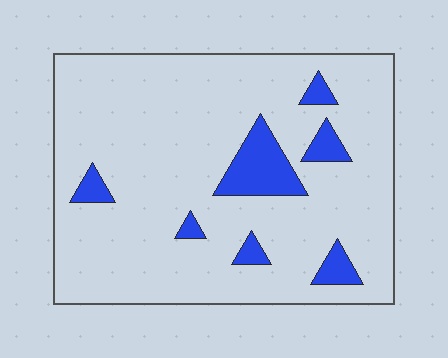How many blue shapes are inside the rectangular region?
7.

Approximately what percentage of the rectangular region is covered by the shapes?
Approximately 10%.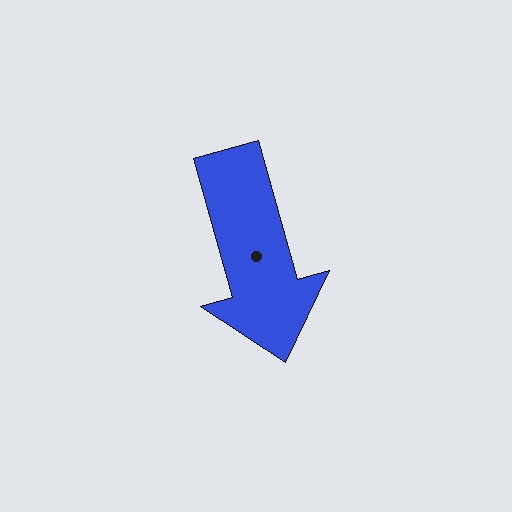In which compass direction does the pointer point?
South.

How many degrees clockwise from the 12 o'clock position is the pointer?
Approximately 164 degrees.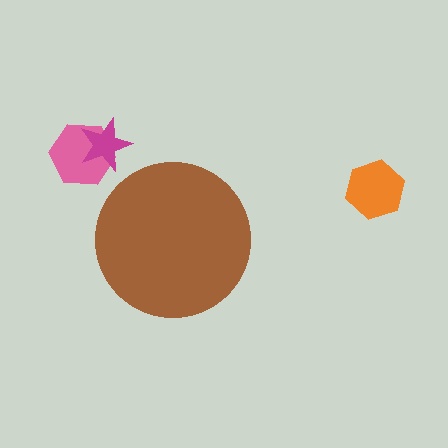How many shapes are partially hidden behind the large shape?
0 shapes are partially hidden.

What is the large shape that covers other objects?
A brown circle.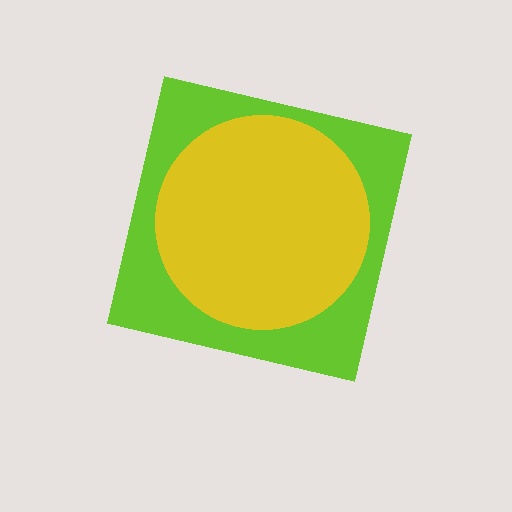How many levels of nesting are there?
2.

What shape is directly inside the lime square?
The yellow circle.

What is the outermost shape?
The lime square.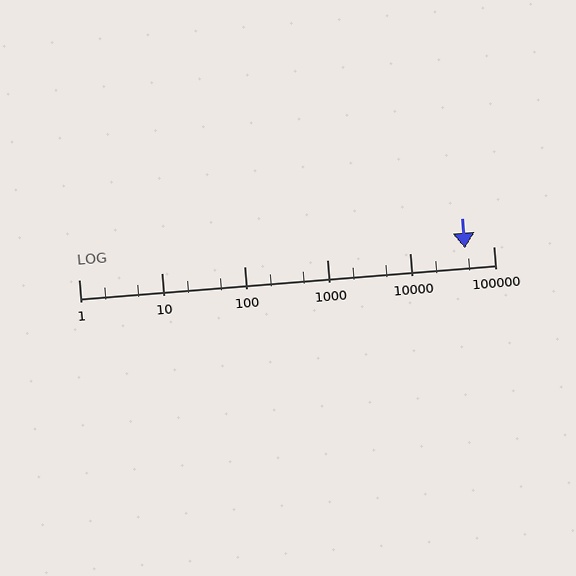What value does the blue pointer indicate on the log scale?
The pointer indicates approximately 45000.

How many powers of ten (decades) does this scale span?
The scale spans 5 decades, from 1 to 100000.